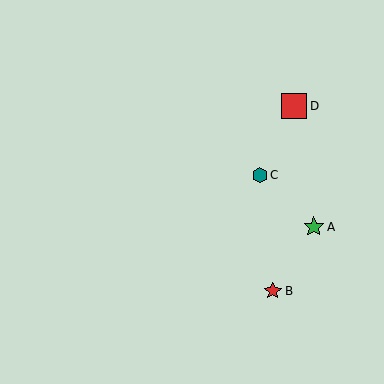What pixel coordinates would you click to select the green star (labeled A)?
Click at (314, 227) to select the green star A.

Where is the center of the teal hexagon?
The center of the teal hexagon is at (260, 175).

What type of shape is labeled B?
Shape B is a red star.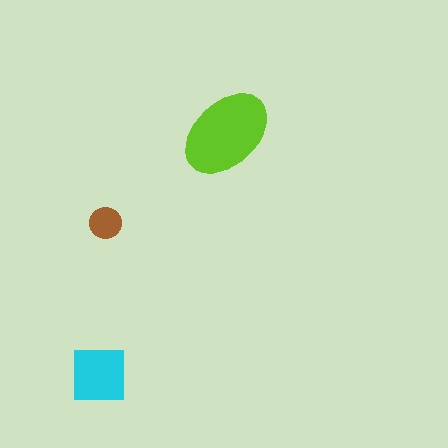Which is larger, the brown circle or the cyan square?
The cyan square.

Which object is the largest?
The lime ellipse.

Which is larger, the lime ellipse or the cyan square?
The lime ellipse.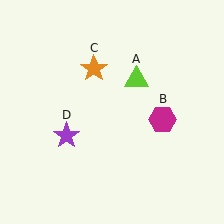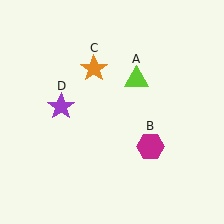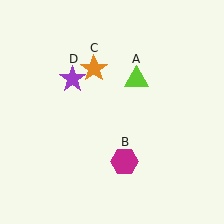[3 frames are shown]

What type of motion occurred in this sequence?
The magenta hexagon (object B), purple star (object D) rotated clockwise around the center of the scene.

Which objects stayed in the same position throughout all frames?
Lime triangle (object A) and orange star (object C) remained stationary.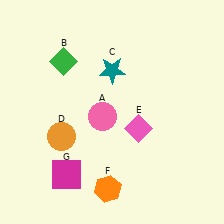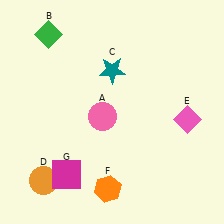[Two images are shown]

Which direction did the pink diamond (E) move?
The pink diamond (E) moved right.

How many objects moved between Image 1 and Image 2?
3 objects moved between the two images.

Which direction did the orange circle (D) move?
The orange circle (D) moved down.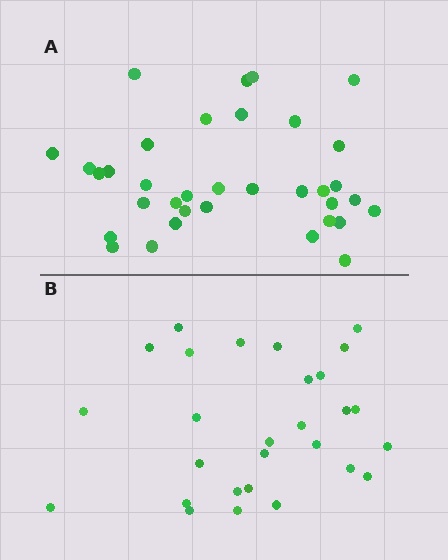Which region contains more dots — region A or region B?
Region A (the top region) has more dots.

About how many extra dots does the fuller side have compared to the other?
Region A has roughly 8 or so more dots than region B.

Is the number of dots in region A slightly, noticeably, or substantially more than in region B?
Region A has noticeably more, but not dramatically so. The ratio is roughly 1.2 to 1.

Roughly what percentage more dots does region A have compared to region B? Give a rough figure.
About 25% more.